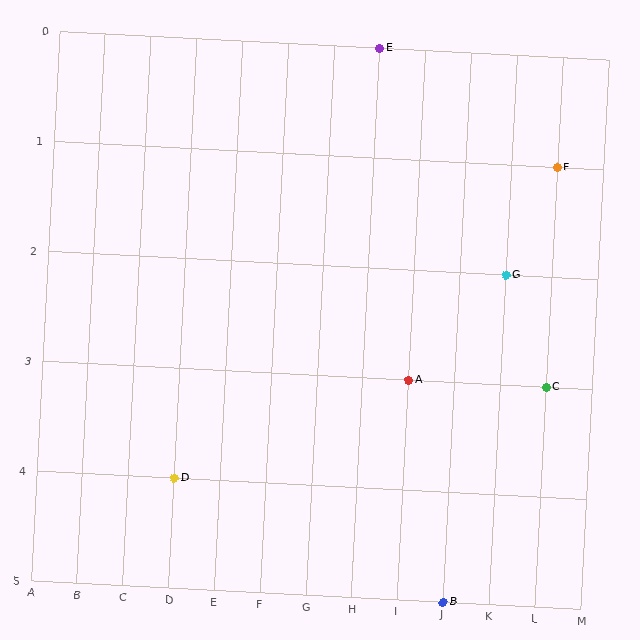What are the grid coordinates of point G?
Point G is at grid coordinates (K, 2).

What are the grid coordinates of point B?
Point B is at grid coordinates (J, 5).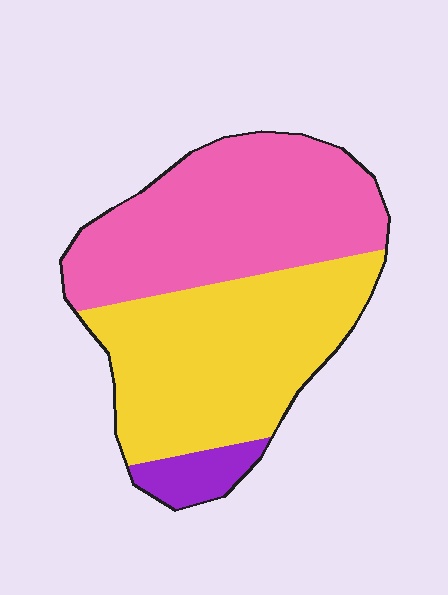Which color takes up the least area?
Purple, at roughly 5%.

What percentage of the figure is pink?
Pink covers 46% of the figure.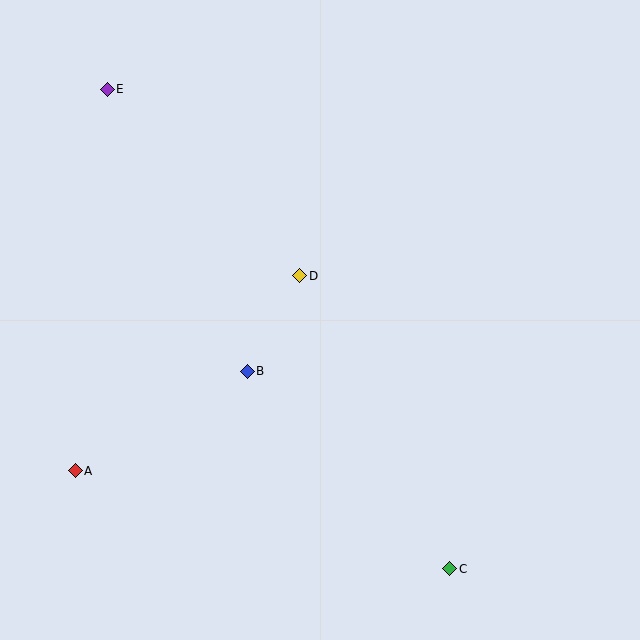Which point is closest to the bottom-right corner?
Point C is closest to the bottom-right corner.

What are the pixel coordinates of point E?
Point E is at (107, 89).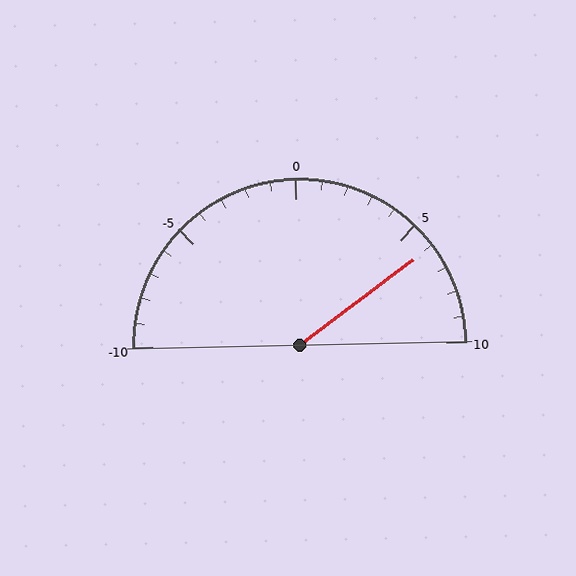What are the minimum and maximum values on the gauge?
The gauge ranges from -10 to 10.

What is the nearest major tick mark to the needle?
The nearest major tick mark is 5.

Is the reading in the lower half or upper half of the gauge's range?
The reading is in the upper half of the range (-10 to 10).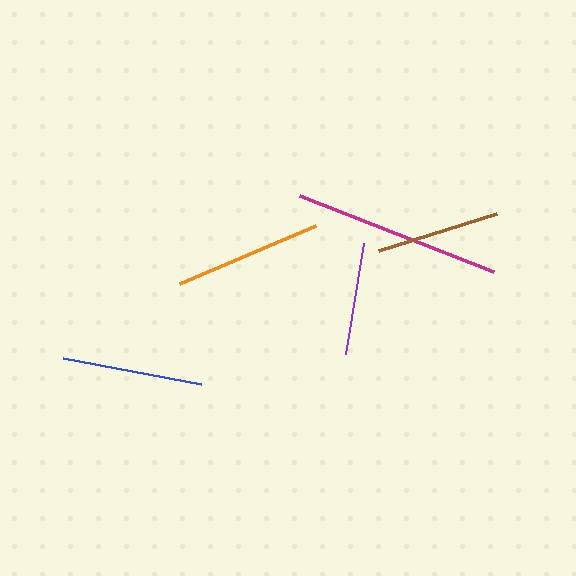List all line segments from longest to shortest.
From longest to shortest: magenta, orange, blue, brown, purple.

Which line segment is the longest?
The magenta line is the longest at approximately 208 pixels.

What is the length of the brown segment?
The brown segment is approximately 124 pixels long.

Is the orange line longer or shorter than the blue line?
The orange line is longer than the blue line.